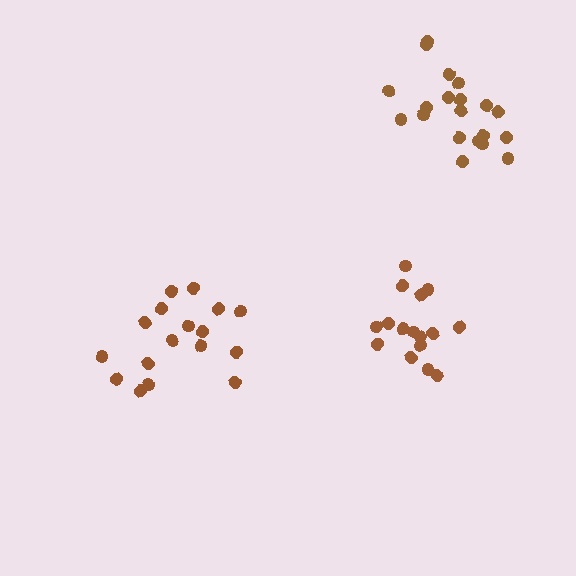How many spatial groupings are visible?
There are 3 spatial groupings.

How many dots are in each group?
Group 1: 17 dots, Group 2: 16 dots, Group 3: 20 dots (53 total).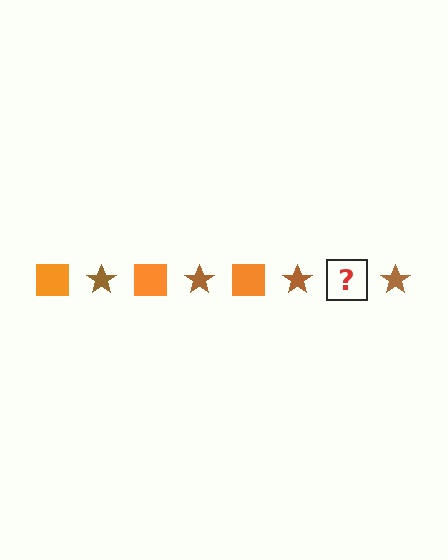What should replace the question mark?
The question mark should be replaced with an orange square.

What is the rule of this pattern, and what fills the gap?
The rule is that the pattern alternates between orange square and brown star. The gap should be filled with an orange square.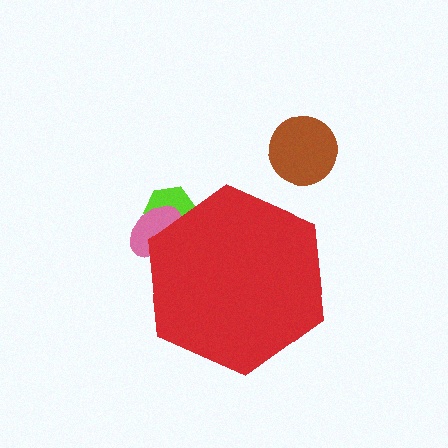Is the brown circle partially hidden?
No, the brown circle is fully visible.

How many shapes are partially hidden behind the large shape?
2 shapes are partially hidden.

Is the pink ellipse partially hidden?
Yes, the pink ellipse is partially hidden behind the red hexagon.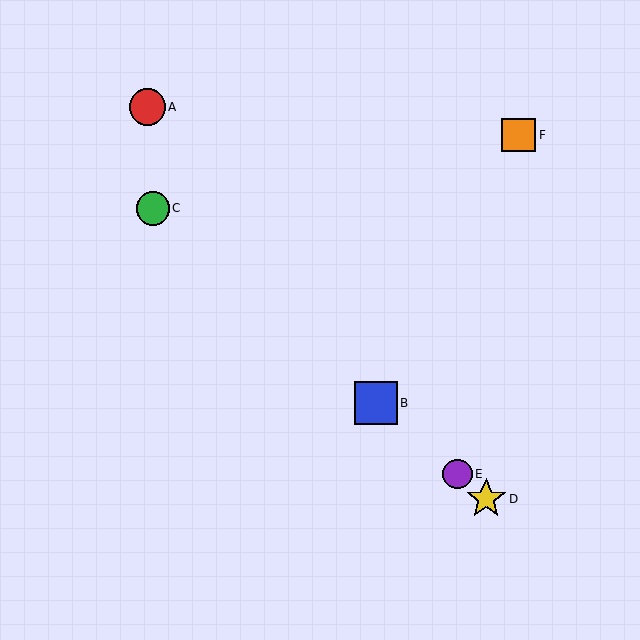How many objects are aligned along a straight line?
4 objects (B, C, D, E) are aligned along a straight line.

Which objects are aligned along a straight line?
Objects B, C, D, E are aligned along a straight line.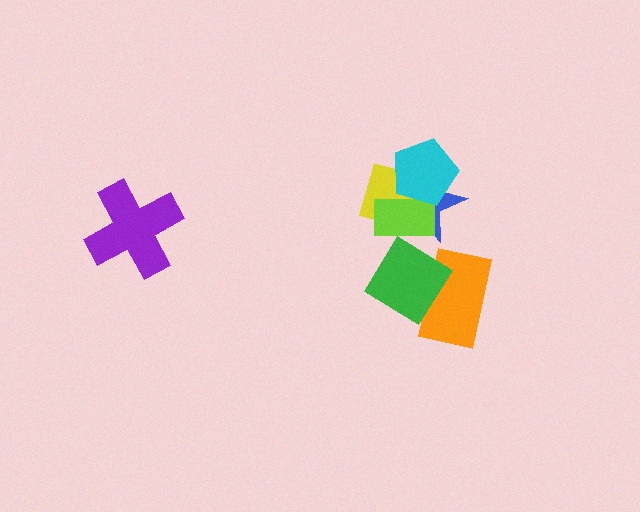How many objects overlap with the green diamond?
2 objects overlap with the green diamond.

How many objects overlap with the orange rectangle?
1 object overlaps with the orange rectangle.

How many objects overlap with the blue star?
3 objects overlap with the blue star.